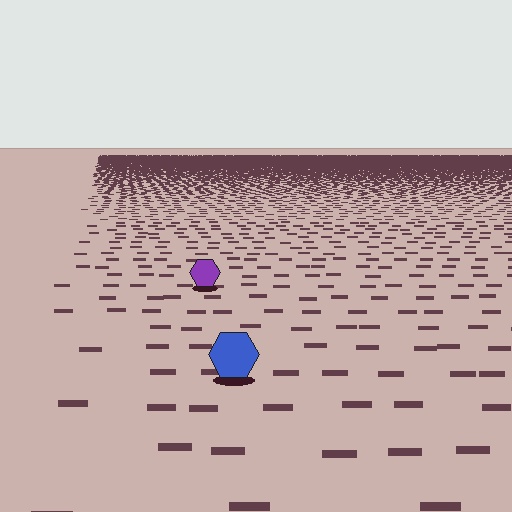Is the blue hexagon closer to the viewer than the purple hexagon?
Yes. The blue hexagon is closer — you can tell from the texture gradient: the ground texture is coarser near it.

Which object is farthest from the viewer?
The purple hexagon is farthest from the viewer. It appears smaller and the ground texture around it is denser.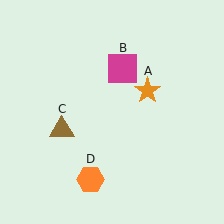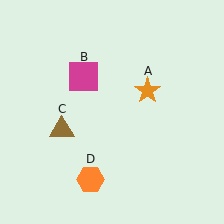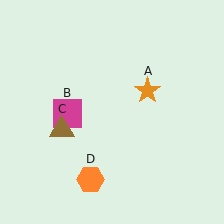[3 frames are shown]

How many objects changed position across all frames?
1 object changed position: magenta square (object B).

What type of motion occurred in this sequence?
The magenta square (object B) rotated counterclockwise around the center of the scene.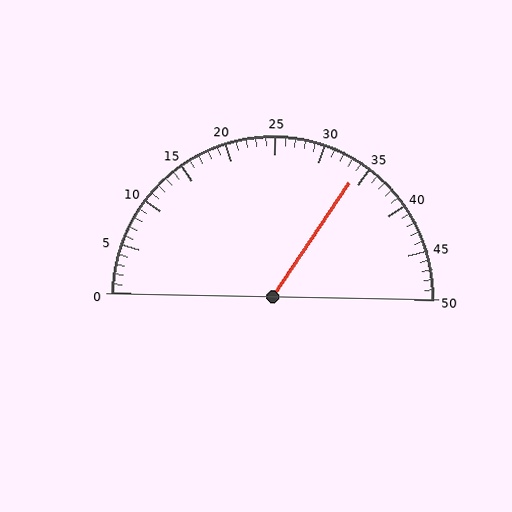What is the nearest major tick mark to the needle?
The nearest major tick mark is 35.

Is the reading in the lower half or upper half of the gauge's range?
The reading is in the upper half of the range (0 to 50).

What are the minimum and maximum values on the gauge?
The gauge ranges from 0 to 50.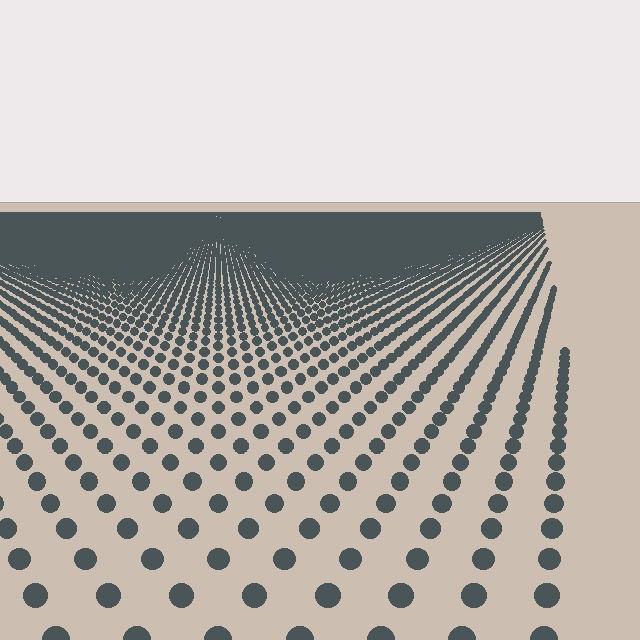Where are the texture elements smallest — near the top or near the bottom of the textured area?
Near the top.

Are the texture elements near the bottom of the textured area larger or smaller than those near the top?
Larger. Near the bottom, elements are closer to the viewer and appear at a bigger on-screen size.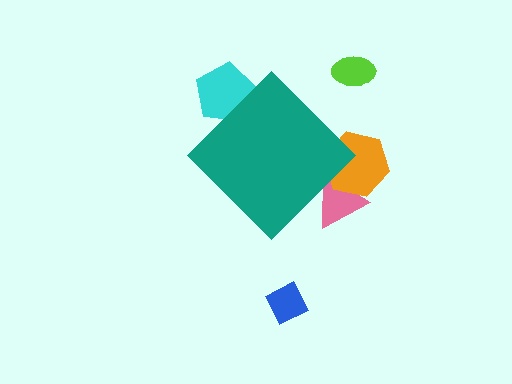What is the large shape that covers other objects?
A teal diamond.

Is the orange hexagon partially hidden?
Yes, the orange hexagon is partially hidden behind the teal diamond.